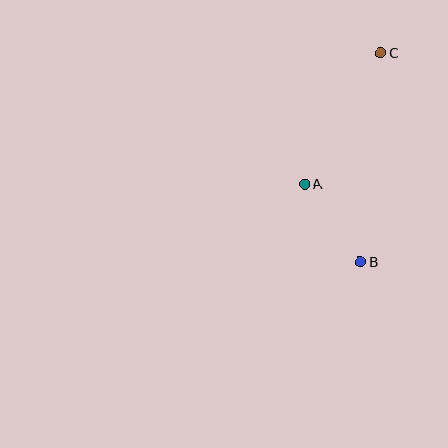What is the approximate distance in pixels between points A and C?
The distance between A and C is approximately 152 pixels.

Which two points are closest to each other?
Points A and B are closest to each other.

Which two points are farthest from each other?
Points B and C are farthest from each other.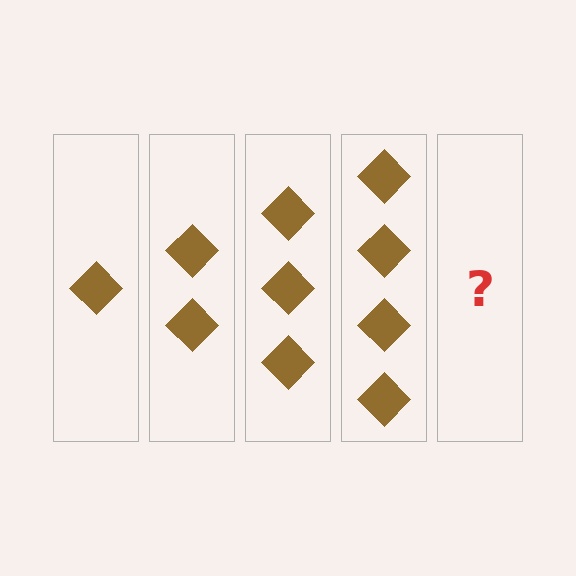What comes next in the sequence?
The next element should be 5 diamonds.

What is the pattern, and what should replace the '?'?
The pattern is that each step adds one more diamond. The '?' should be 5 diamonds.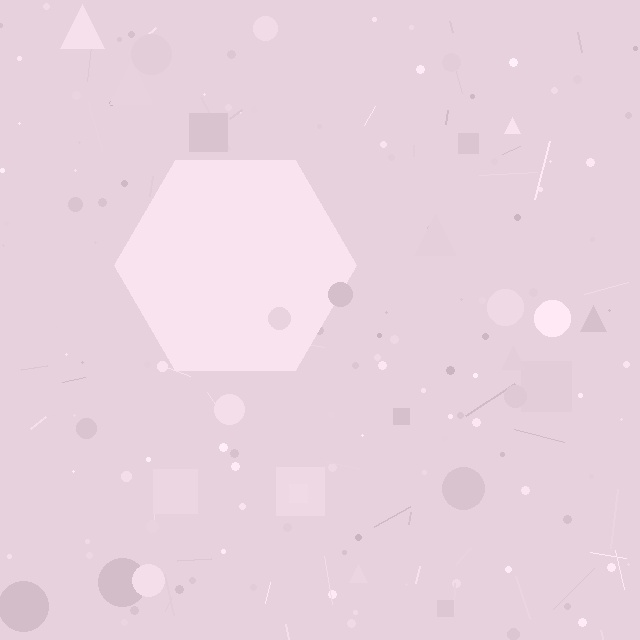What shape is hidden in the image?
A hexagon is hidden in the image.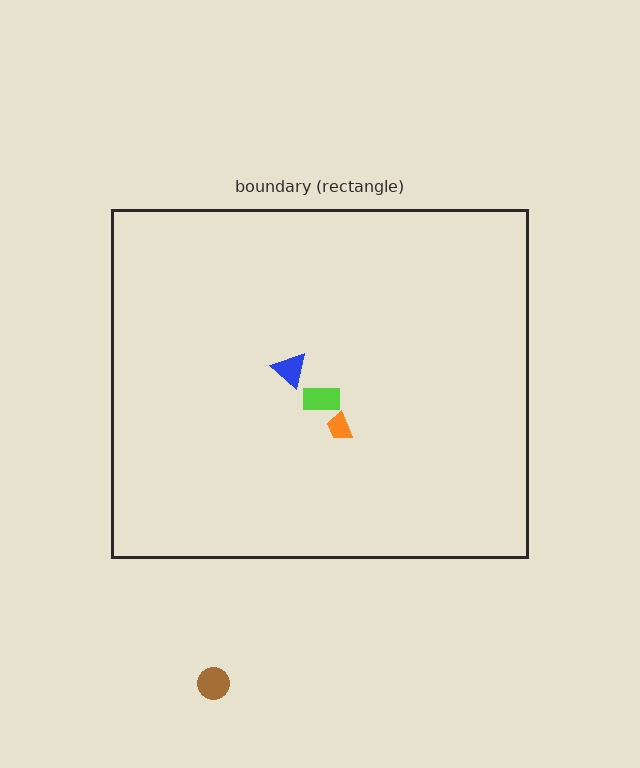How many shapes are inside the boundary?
3 inside, 1 outside.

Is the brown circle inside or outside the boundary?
Outside.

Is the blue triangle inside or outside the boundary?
Inside.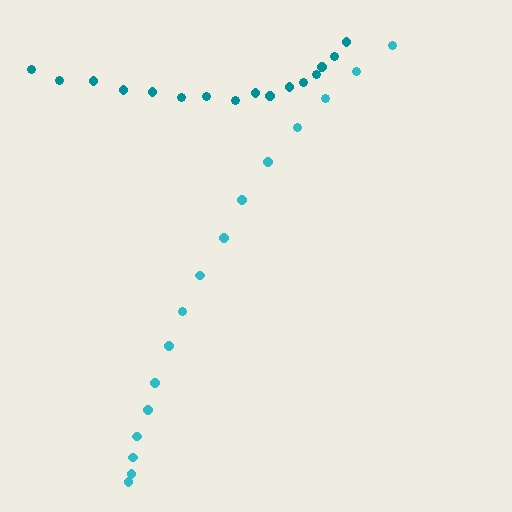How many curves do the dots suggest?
There are 2 distinct paths.